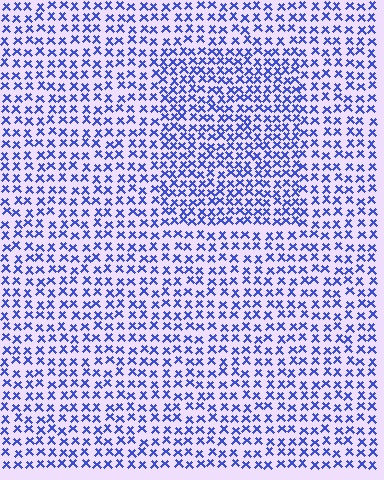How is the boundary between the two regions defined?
The boundary is defined by a change in element density (approximately 1.5x ratio). All elements are the same color, size, and shape.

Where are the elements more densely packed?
The elements are more densely packed inside the rectangle boundary.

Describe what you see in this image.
The image contains small blue elements arranged at two different densities. A rectangle-shaped region is visible where the elements are more densely packed than the surrounding area.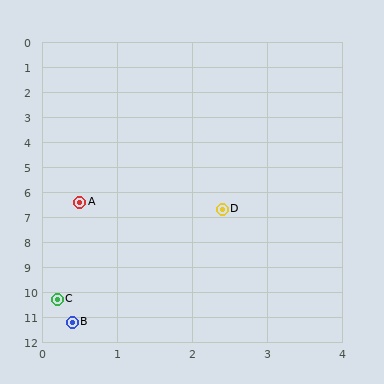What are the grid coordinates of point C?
Point C is at approximately (0.2, 10.3).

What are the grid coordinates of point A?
Point A is at approximately (0.5, 6.4).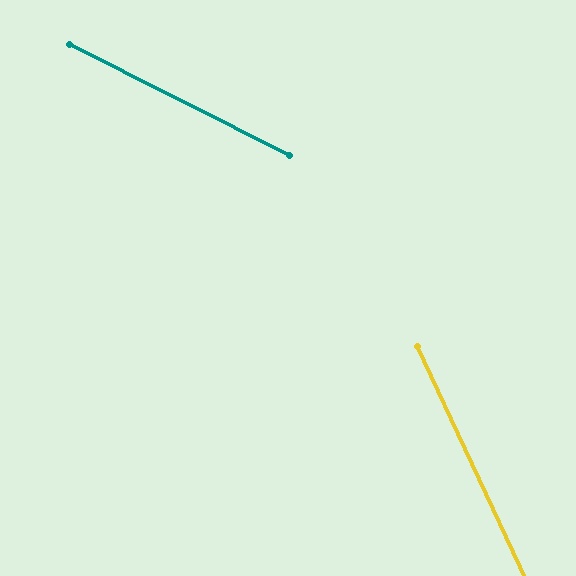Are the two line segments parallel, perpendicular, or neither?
Neither parallel nor perpendicular — they differ by about 38°.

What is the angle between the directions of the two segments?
Approximately 38 degrees.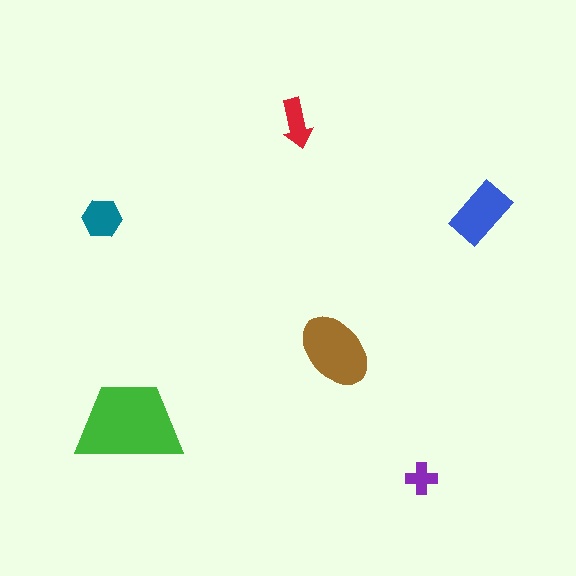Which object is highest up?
The red arrow is topmost.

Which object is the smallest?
The purple cross.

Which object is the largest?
The green trapezoid.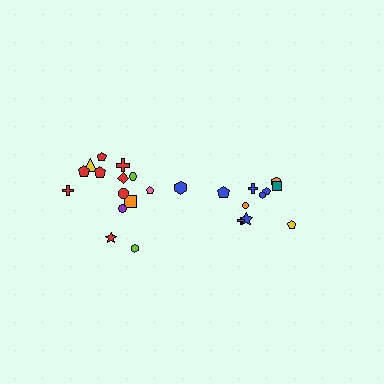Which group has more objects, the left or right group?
The left group.